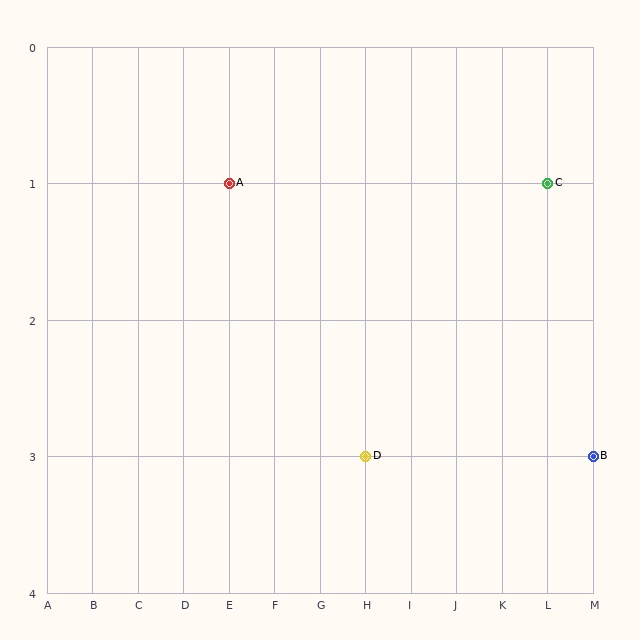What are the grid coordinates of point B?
Point B is at grid coordinates (M, 3).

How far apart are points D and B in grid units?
Points D and B are 5 columns apart.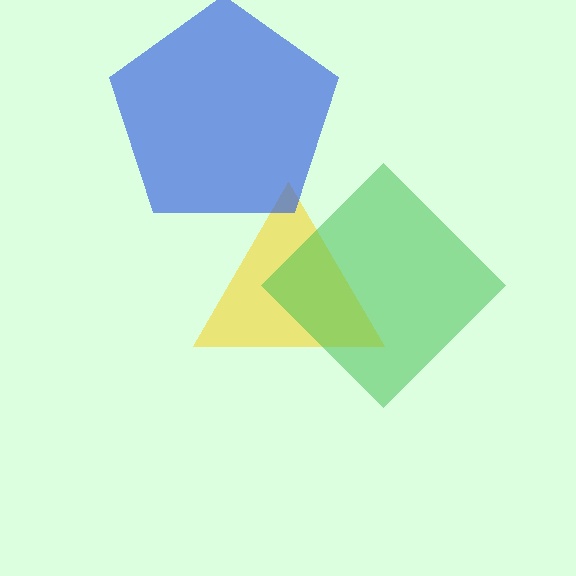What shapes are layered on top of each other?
The layered shapes are: a yellow triangle, a blue pentagon, a green diamond.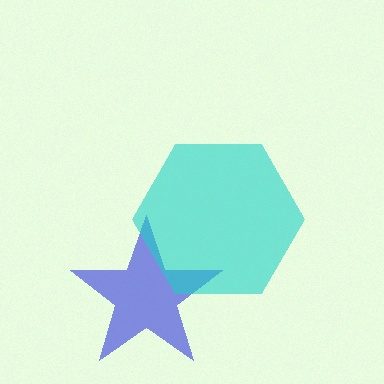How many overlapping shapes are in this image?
There are 2 overlapping shapes in the image.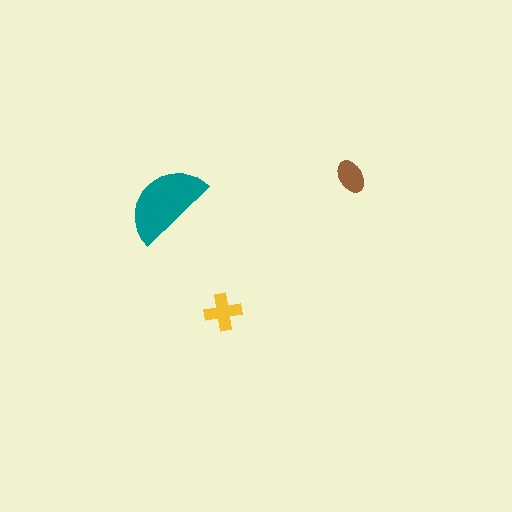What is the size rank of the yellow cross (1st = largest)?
2nd.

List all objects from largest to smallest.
The teal semicircle, the yellow cross, the brown ellipse.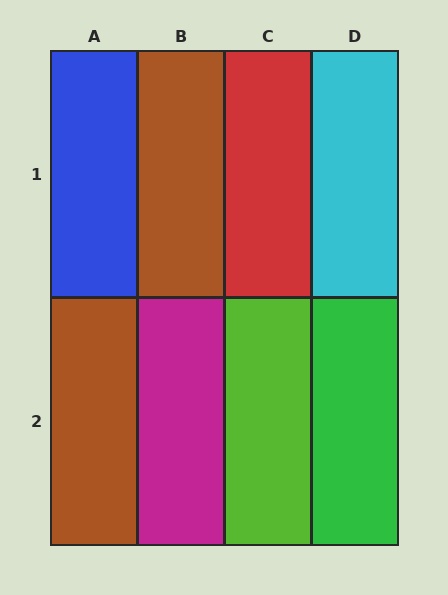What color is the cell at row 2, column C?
Lime.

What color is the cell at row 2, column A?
Brown.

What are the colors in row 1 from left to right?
Blue, brown, red, cyan.